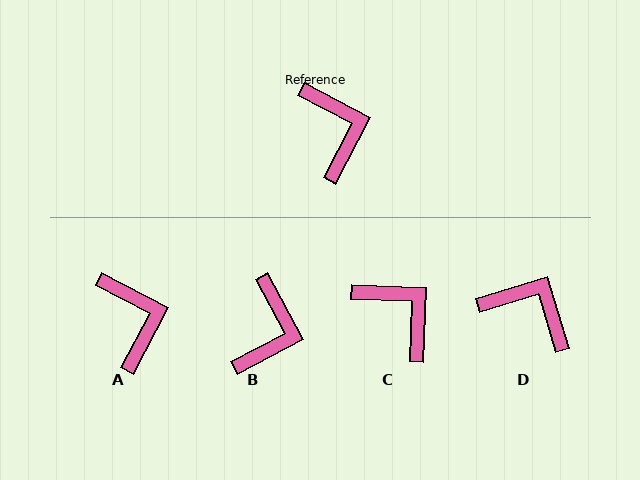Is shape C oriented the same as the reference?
No, it is off by about 26 degrees.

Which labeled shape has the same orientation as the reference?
A.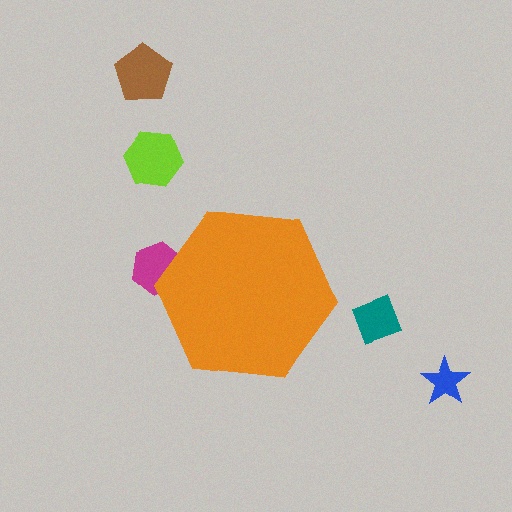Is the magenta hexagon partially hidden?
Yes, the magenta hexagon is partially hidden behind the orange hexagon.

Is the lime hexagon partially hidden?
No, the lime hexagon is fully visible.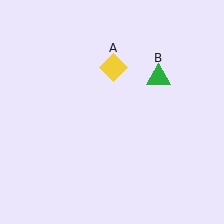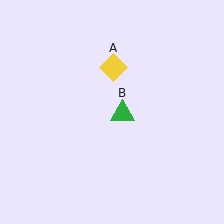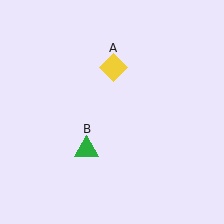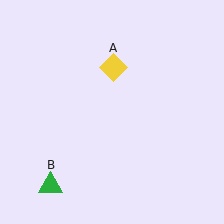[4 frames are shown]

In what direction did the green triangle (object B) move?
The green triangle (object B) moved down and to the left.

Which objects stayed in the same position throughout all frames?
Yellow diamond (object A) remained stationary.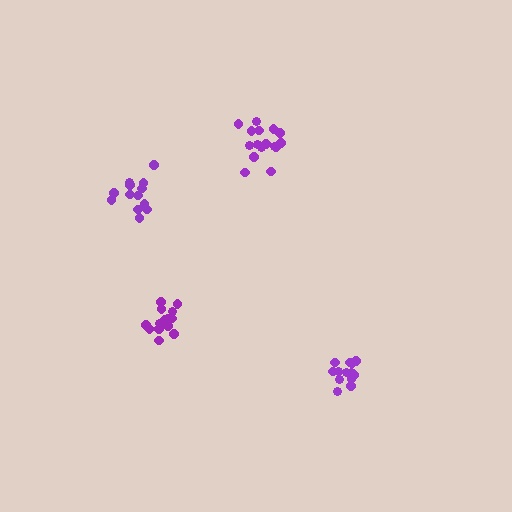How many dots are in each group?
Group 1: 16 dots, Group 2: 14 dots, Group 3: 13 dots, Group 4: 13 dots (56 total).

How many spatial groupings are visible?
There are 4 spatial groupings.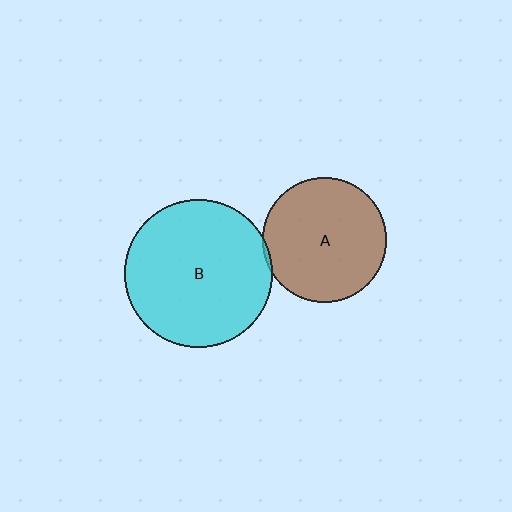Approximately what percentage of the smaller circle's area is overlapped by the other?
Approximately 5%.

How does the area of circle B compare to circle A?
Approximately 1.4 times.